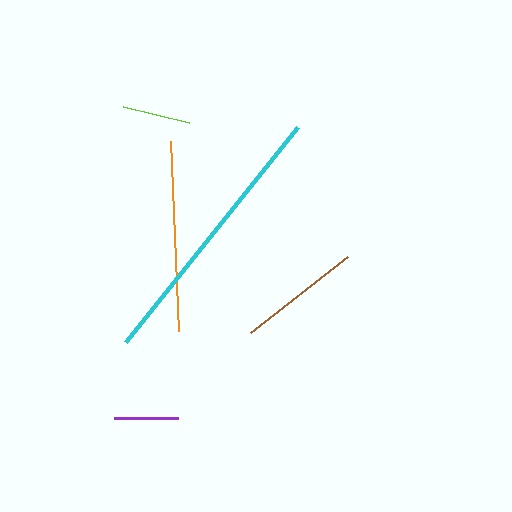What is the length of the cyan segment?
The cyan segment is approximately 276 pixels long.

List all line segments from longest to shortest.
From longest to shortest: cyan, orange, brown, lime, purple.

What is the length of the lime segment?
The lime segment is approximately 68 pixels long.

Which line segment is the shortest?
The purple line is the shortest at approximately 64 pixels.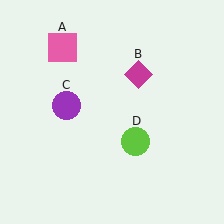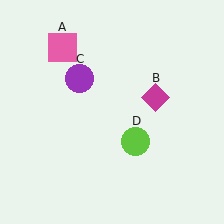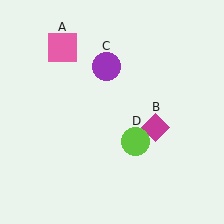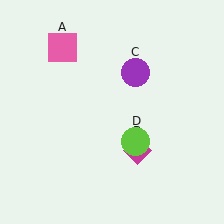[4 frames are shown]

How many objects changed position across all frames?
2 objects changed position: magenta diamond (object B), purple circle (object C).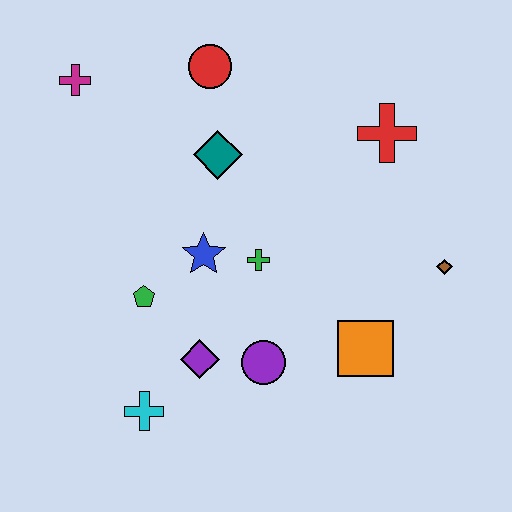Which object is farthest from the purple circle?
The magenta cross is farthest from the purple circle.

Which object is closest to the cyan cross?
The purple diamond is closest to the cyan cross.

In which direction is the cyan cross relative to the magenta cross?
The cyan cross is below the magenta cross.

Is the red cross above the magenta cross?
No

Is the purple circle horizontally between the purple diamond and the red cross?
Yes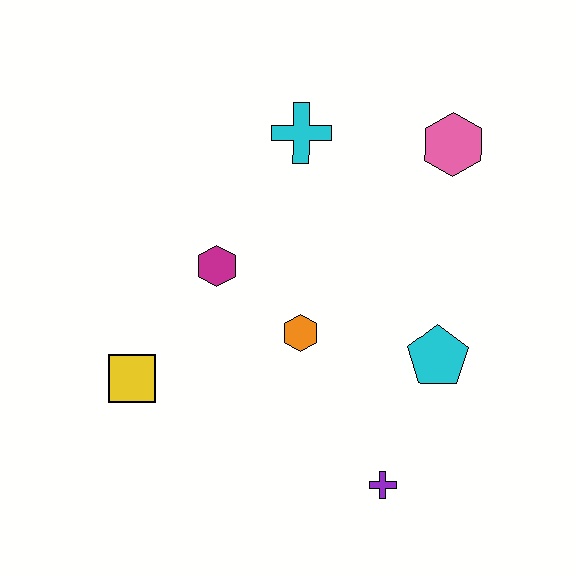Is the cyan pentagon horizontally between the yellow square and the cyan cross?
No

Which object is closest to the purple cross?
The cyan pentagon is closest to the purple cross.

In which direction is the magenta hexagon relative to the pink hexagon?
The magenta hexagon is to the left of the pink hexagon.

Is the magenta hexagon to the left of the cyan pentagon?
Yes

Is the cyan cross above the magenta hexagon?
Yes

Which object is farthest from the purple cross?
The cyan cross is farthest from the purple cross.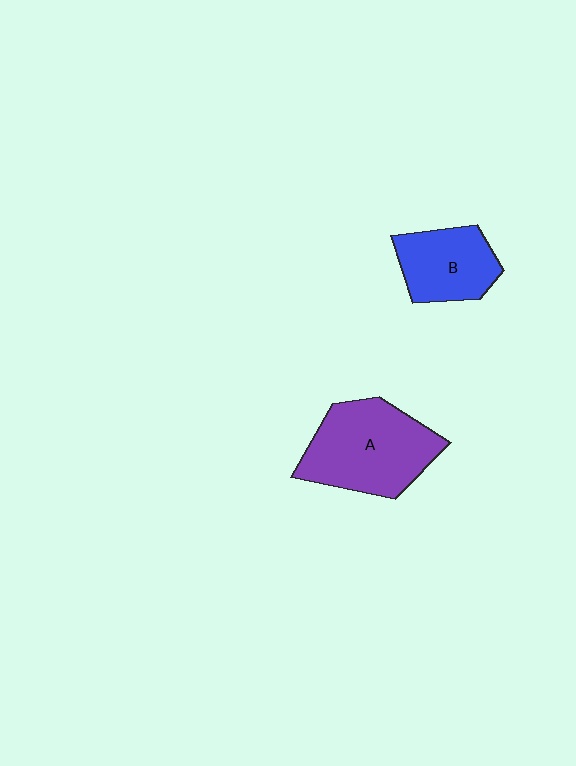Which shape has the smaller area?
Shape B (blue).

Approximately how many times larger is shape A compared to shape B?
Approximately 1.5 times.